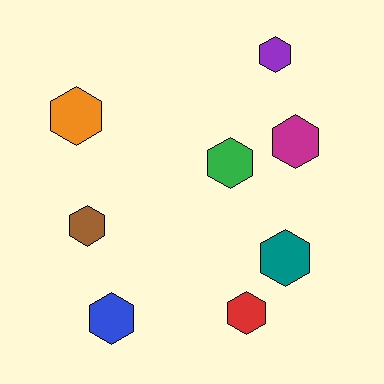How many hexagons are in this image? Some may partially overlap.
There are 8 hexagons.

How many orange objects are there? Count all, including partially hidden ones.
There is 1 orange object.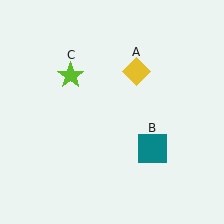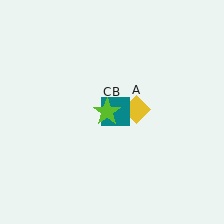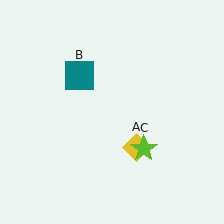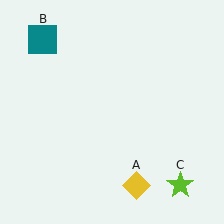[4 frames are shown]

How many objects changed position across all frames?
3 objects changed position: yellow diamond (object A), teal square (object B), lime star (object C).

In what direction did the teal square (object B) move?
The teal square (object B) moved up and to the left.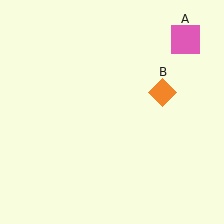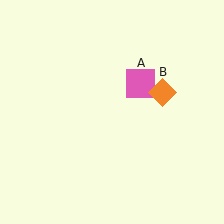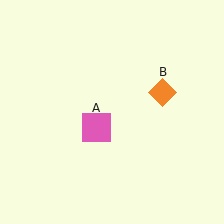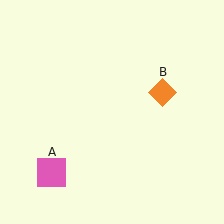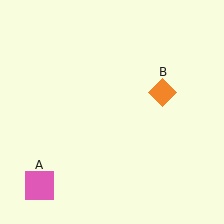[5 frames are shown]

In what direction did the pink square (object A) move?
The pink square (object A) moved down and to the left.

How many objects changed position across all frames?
1 object changed position: pink square (object A).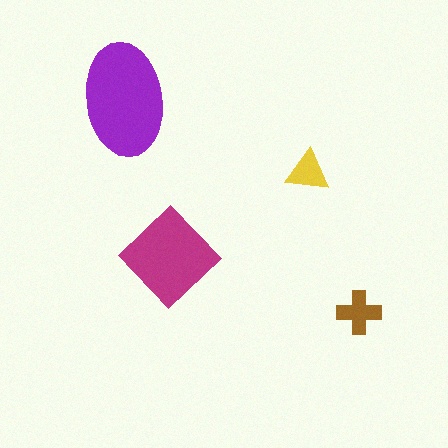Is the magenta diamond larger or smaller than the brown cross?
Larger.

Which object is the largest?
The purple ellipse.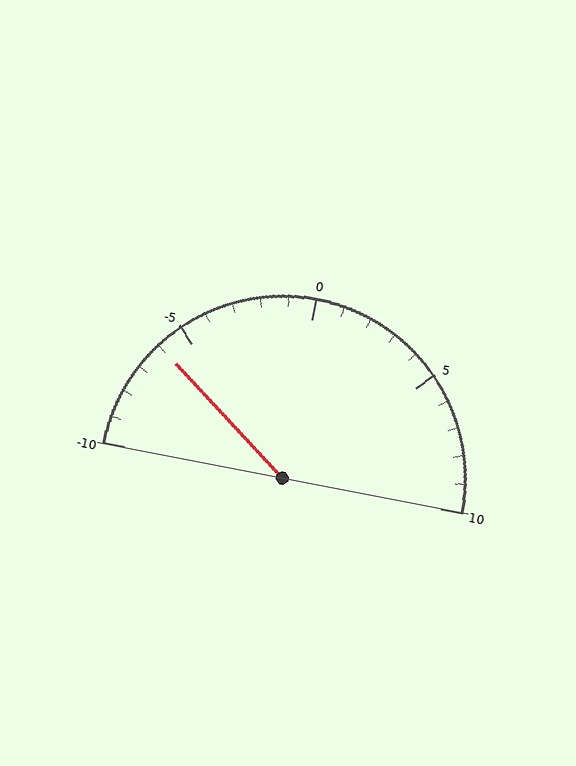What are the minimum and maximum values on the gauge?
The gauge ranges from -10 to 10.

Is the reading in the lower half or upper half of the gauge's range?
The reading is in the lower half of the range (-10 to 10).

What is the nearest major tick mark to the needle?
The nearest major tick mark is -5.